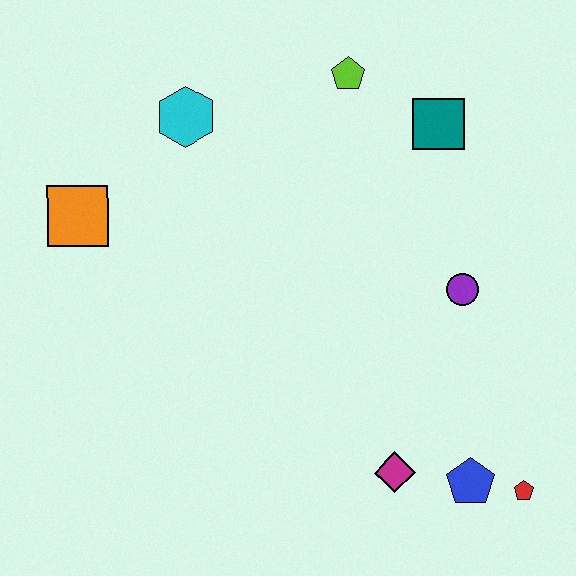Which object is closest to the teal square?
The lime pentagon is closest to the teal square.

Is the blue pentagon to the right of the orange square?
Yes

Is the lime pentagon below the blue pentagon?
No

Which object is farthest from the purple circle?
The orange square is farthest from the purple circle.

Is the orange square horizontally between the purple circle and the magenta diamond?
No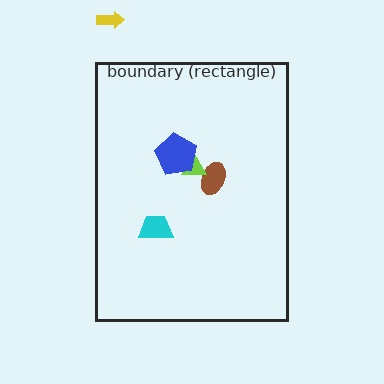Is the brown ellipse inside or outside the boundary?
Inside.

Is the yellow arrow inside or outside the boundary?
Outside.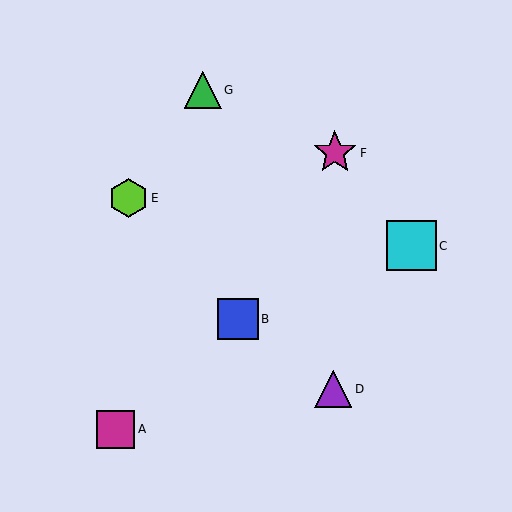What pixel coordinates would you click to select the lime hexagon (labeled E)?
Click at (128, 198) to select the lime hexagon E.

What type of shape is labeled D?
Shape D is a purple triangle.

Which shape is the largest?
The cyan square (labeled C) is the largest.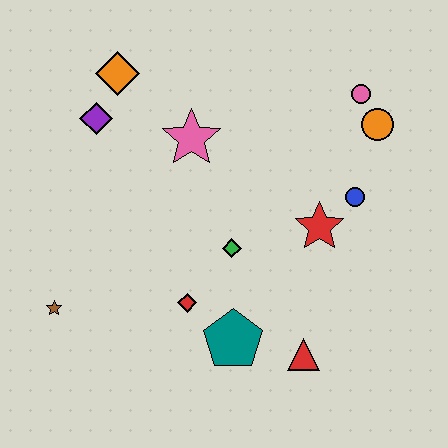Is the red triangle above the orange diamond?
No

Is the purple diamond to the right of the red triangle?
No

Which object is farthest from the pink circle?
The brown star is farthest from the pink circle.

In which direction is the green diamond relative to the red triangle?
The green diamond is above the red triangle.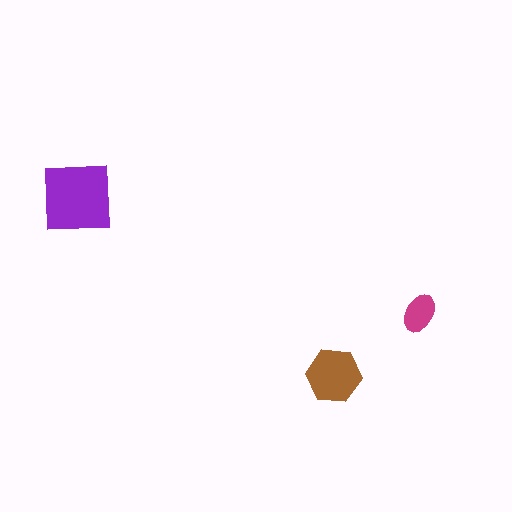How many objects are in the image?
There are 3 objects in the image.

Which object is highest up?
The purple square is topmost.